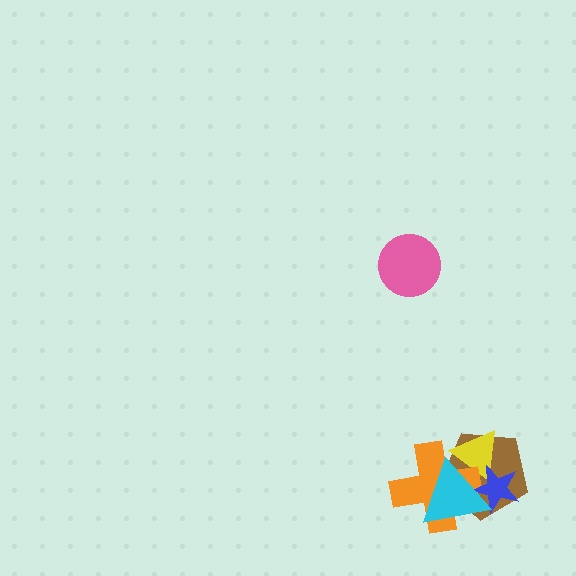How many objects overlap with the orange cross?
4 objects overlap with the orange cross.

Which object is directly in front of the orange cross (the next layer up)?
The blue star is directly in front of the orange cross.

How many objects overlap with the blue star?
4 objects overlap with the blue star.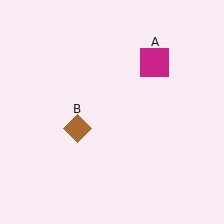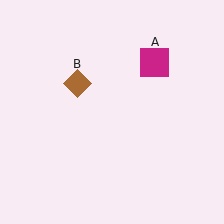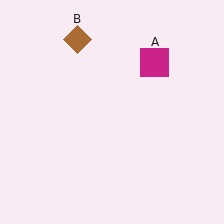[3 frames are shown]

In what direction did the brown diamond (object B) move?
The brown diamond (object B) moved up.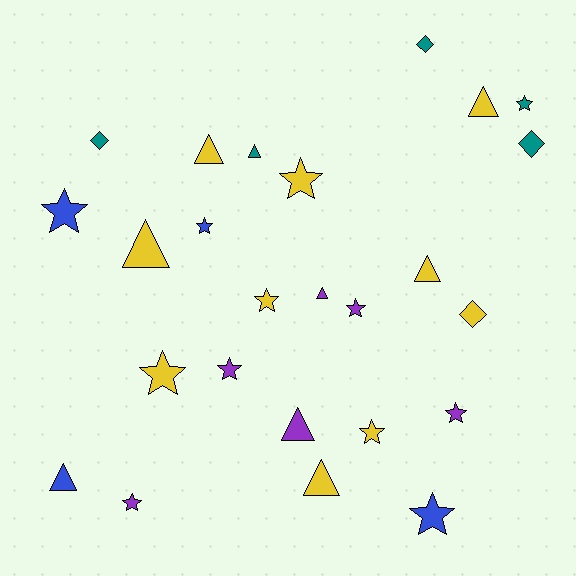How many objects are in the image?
There are 25 objects.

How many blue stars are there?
There are 3 blue stars.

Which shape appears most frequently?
Star, with 12 objects.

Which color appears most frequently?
Yellow, with 10 objects.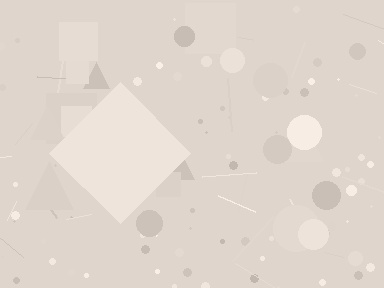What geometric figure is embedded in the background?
A diamond is embedded in the background.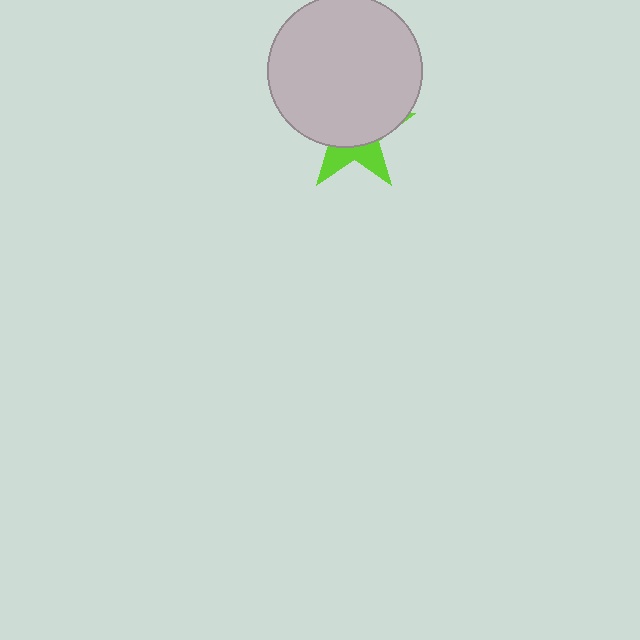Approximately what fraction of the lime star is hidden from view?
Roughly 67% of the lime star is hidden behind the light gray circle.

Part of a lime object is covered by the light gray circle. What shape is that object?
It is a star.